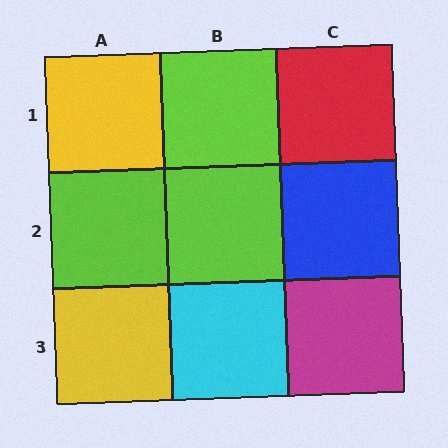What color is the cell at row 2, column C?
Blue.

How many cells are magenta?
1 cell is magenta.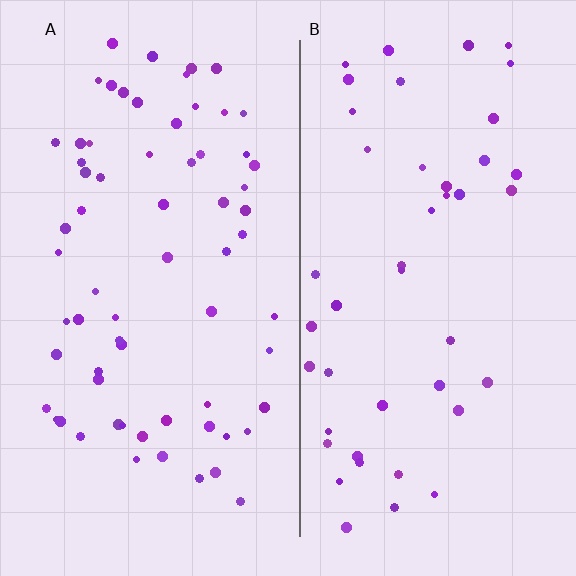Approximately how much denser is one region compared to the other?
Approximately 1.5× — region A over region B.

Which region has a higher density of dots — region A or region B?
A (the left).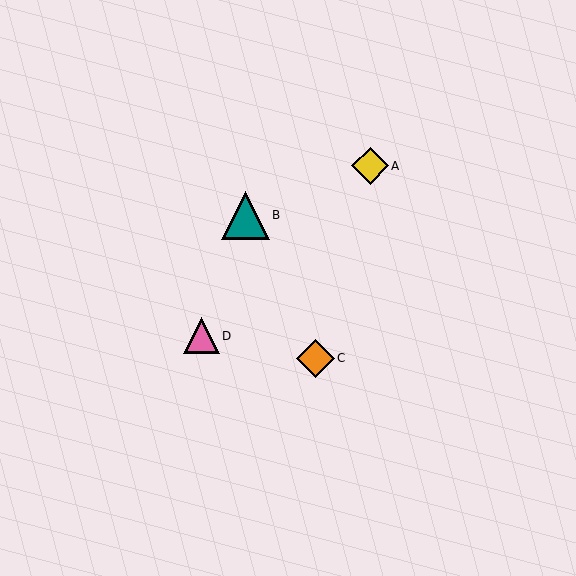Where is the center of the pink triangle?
The center of the pink triangle is at (202, 336).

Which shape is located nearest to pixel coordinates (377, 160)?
The yellow diamond (labeled A) at (370, 166) is nearest to that location.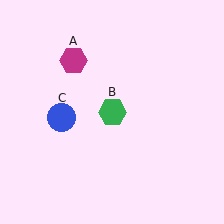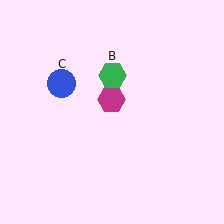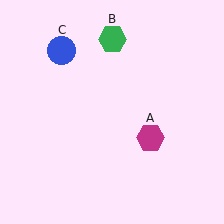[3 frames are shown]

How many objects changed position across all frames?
3 objects changed position: magenta hexagon (object A), green hexagon (object B), blue circle (object C).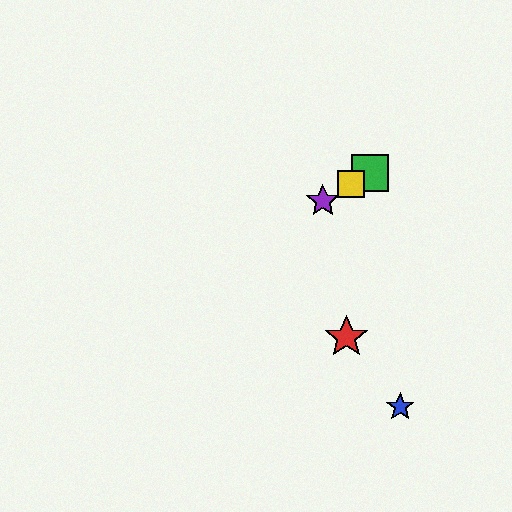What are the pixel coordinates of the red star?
The red star is at (346, 337).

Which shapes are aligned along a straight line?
The green square, the yellow square, the purple star are aligned along a straight line.